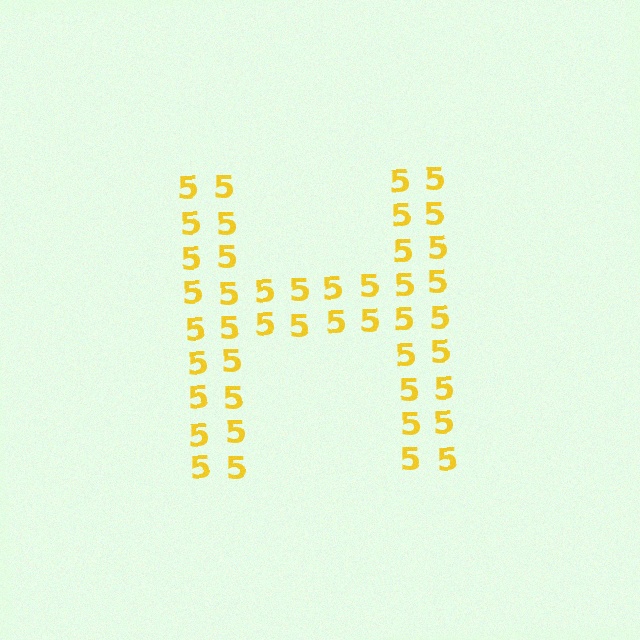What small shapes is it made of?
It is made of small digit 5's.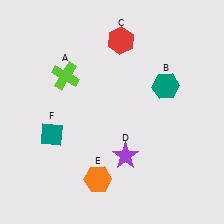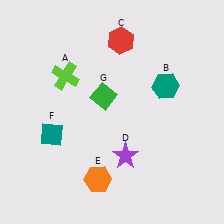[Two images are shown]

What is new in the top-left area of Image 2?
A green diamond (G) was added in the top-left area of Image 2.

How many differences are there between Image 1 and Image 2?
There is 1 difference between the two images.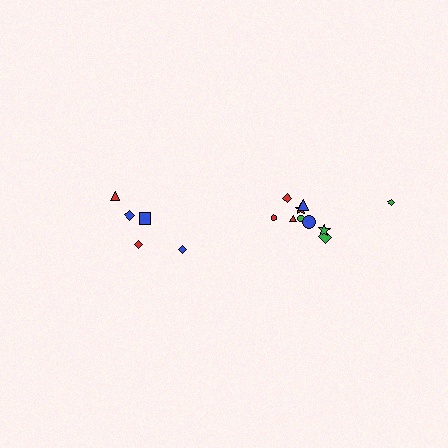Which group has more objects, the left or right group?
The right group.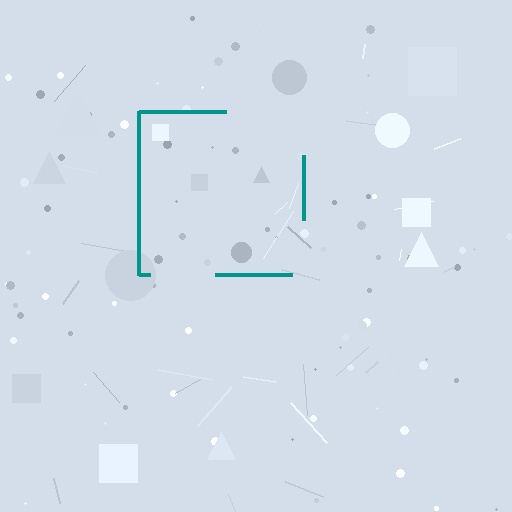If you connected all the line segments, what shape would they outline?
They would outline a square.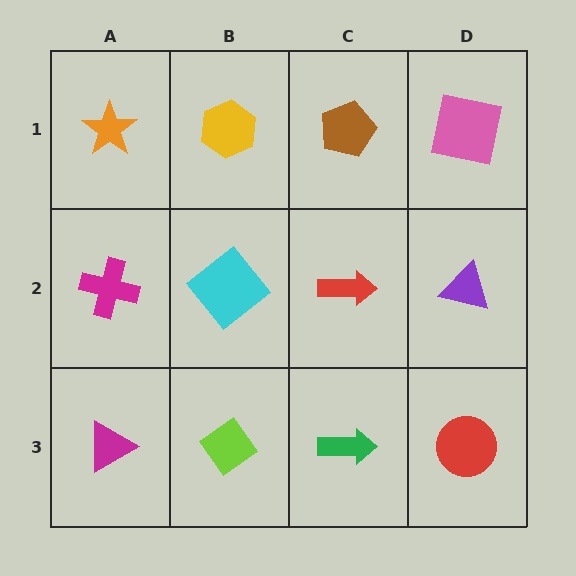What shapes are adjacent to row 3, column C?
A red arrow (row 2, column C), a lime diamond (row 3, column B), a red circle (row 3, column D).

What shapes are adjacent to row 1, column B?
A cyan diamond (row 2, column B), an orange star (row 1, column A), a brown pentagon (row 1, column C).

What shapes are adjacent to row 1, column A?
A magenta cross (row 2, column A), a yellow hexagon (row 1, column B).